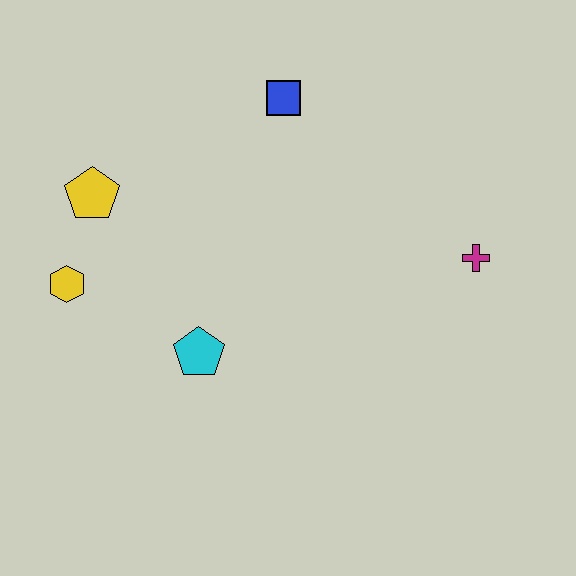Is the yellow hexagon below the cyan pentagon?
No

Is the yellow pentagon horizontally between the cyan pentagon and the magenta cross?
No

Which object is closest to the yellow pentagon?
The yellow hexagon is closest to the yellow pentagon.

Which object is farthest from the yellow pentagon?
The magenta cross is farthest from the yellow pentagon.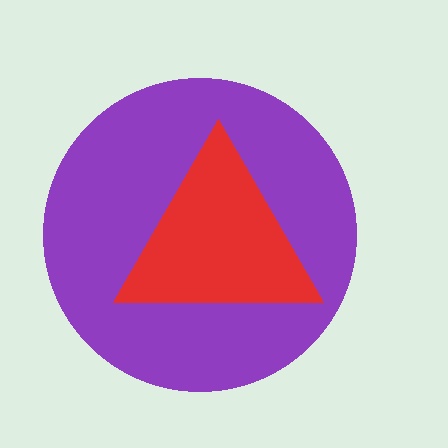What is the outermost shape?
The purple circle.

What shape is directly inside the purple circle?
The red triangle.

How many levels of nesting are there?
2.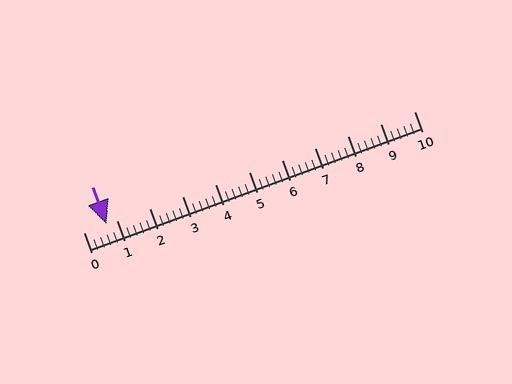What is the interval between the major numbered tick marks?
The major tick marks are spaced 1 units apart.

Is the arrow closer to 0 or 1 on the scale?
The arrow is closer to 1.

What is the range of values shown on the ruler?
The ruler shows values from 0 to 10.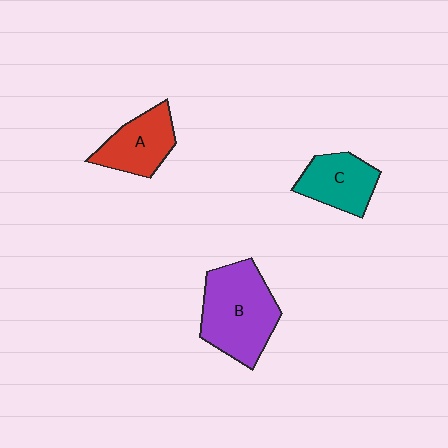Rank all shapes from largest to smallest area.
From largest to smallest: B (purple), A (red), C (teal).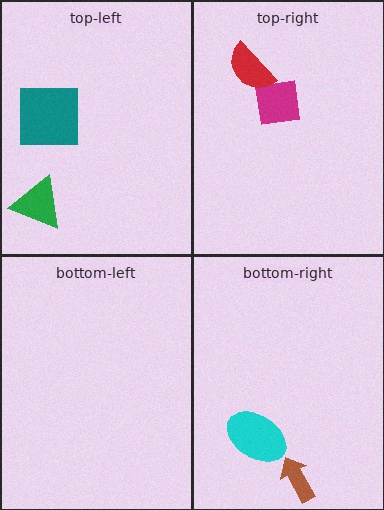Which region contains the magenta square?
The top-right region.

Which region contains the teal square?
The top-left region.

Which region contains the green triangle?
The top-left region.